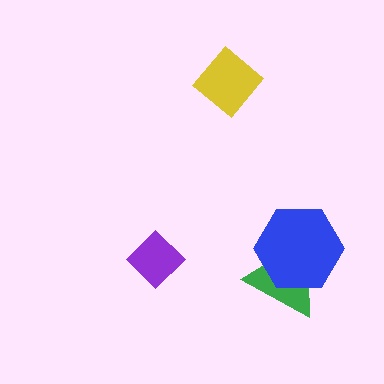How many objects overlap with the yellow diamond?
0 objects overlap with the yellow diamond.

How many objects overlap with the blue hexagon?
1 object overlaps with the blue hexagon.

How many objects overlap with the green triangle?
1 object overlaps with the green triangle.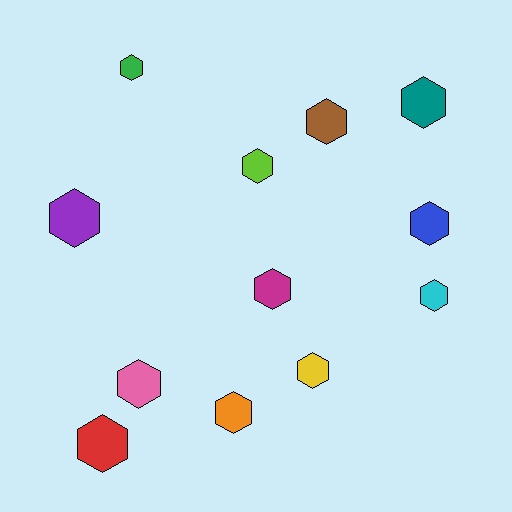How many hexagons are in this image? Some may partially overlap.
There are 12 hexagons.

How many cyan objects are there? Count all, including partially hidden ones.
There is 1 cyan object.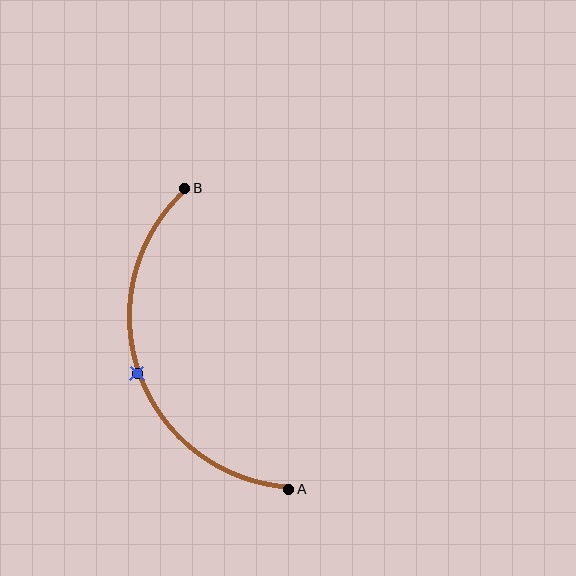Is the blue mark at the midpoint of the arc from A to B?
Yes. The blue mark lies on the arc at equal arc-length from both A and B — it is the arc midpoint.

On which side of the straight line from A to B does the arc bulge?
The arc bulges to the left of the straight line connecting A and B.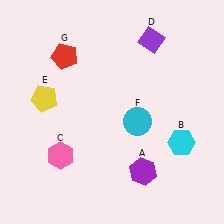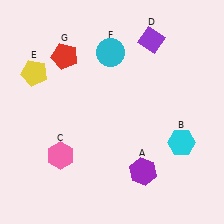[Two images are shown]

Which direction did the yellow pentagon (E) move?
The yellow pentagon (E) moved up.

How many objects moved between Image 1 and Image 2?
2 objects moved between the two images.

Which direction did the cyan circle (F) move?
The cyan circle (F) moved up.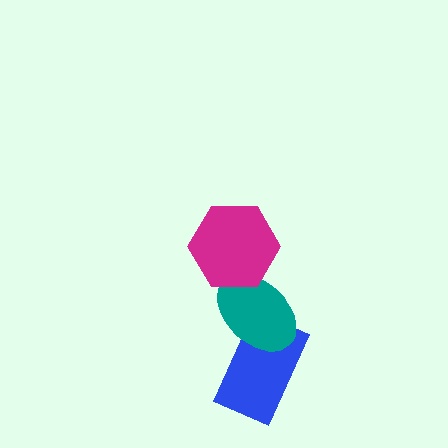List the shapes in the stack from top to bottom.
From top to bottom: the magenta hexagon, the teal ellipse, the blue rectangle.